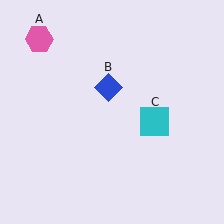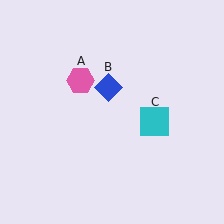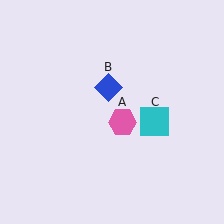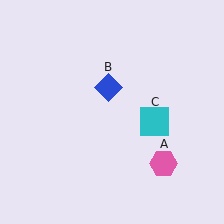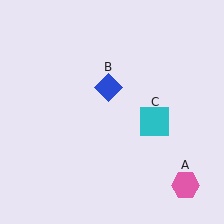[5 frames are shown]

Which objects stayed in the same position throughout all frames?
Blue diamond (object B) and cyan square (object C) remained stationary.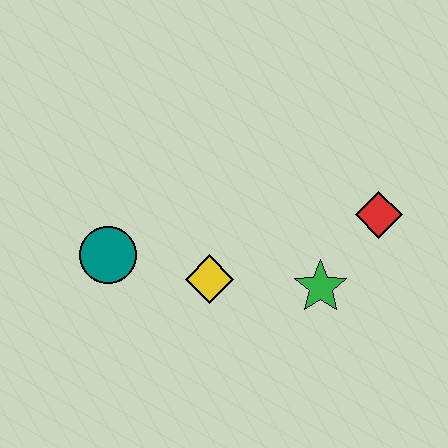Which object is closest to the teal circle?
The yellow diamond is closest to the teal circle.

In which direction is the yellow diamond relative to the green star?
The yellow diamond is to the left of the green star.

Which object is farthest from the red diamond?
The teal circle is farthest from the red diamond.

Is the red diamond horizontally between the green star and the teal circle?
No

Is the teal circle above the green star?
Yes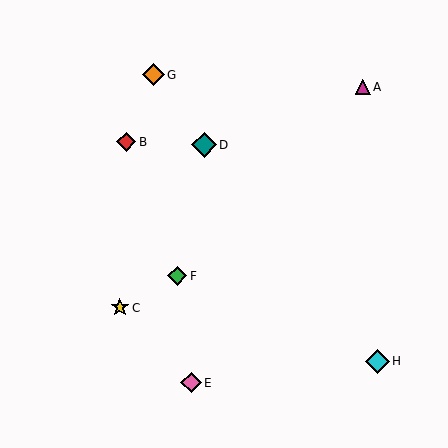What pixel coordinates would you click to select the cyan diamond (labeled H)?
Click at (377, 361) to select the cyan diamond H.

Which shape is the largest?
The teal diamond (labeled D) is the largest.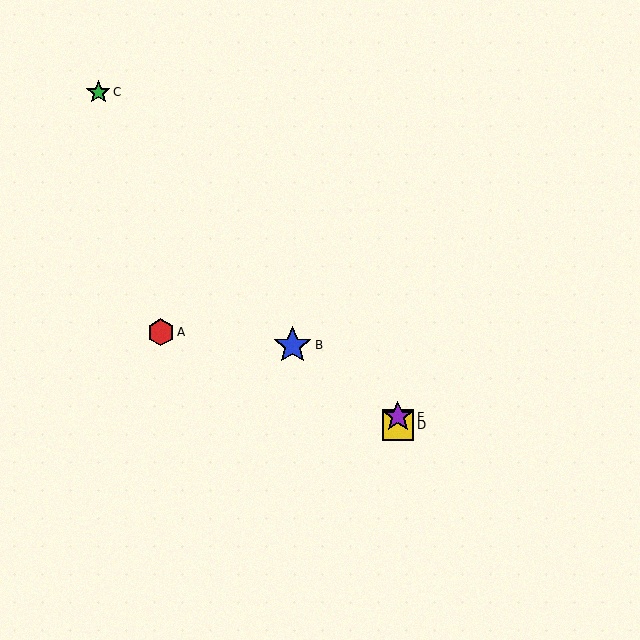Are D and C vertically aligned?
No, D is at x≈398 and C is at x≈98.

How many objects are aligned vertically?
2 objects (D, E) are aligned vertically.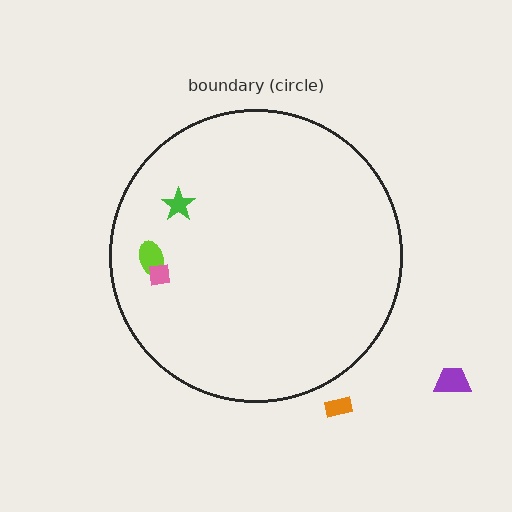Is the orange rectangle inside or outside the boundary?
Outside.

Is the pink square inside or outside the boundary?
Inside.